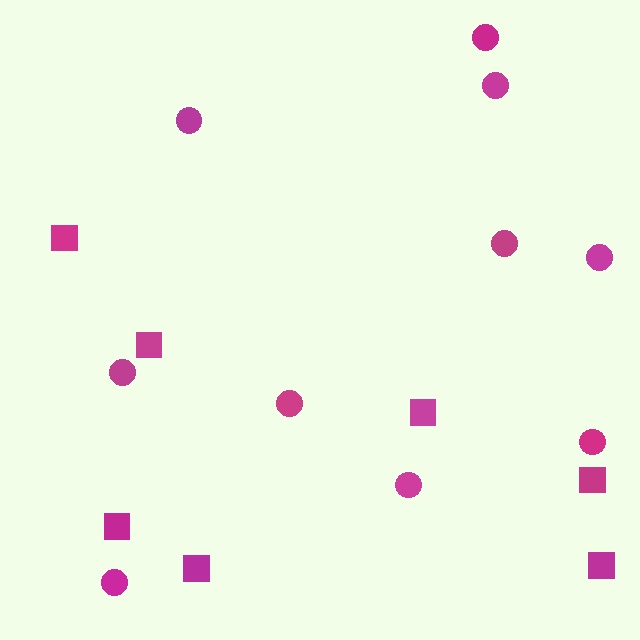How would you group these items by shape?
There are 2 groups: one group of circles (10) and one group of squares (7).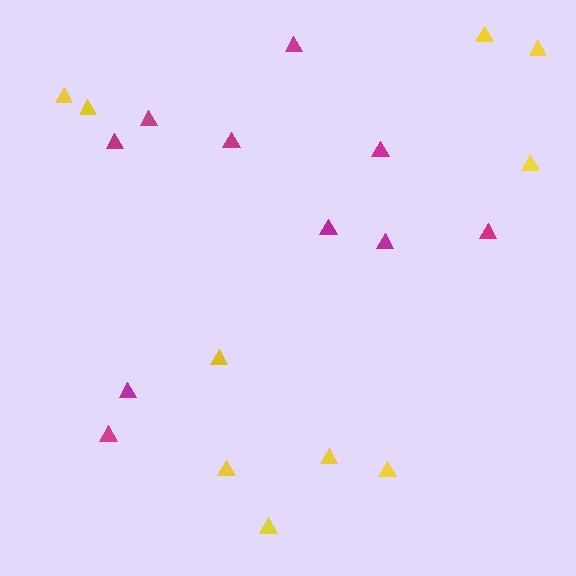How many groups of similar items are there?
There are 2 groups: one group of yellow triangles (10) and one group of magenta triangles (10).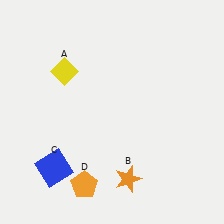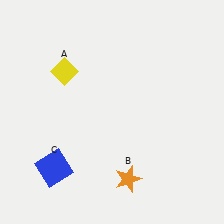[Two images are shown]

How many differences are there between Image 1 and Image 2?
There is 1 difference between the two images.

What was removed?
The orange pentagon (D) was removed in Image 2.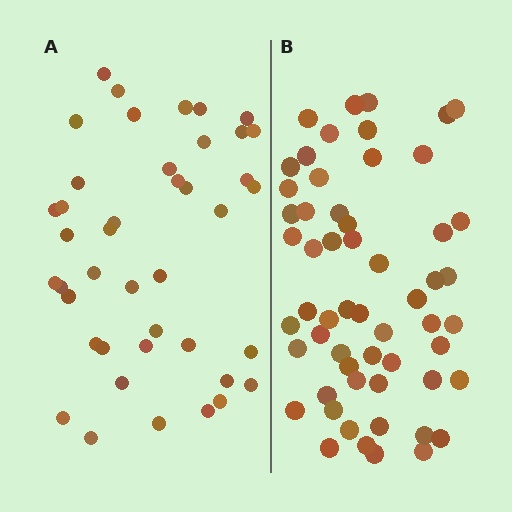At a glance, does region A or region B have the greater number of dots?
Region B (the right region) has more dots.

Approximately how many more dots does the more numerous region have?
Region B has approximately 15 more dots than region A.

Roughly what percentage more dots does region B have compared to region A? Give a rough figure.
About 35% more.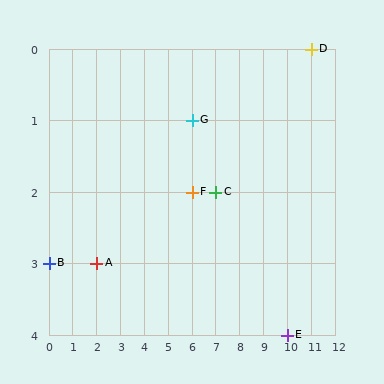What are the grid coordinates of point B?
Point B is at grid coordinates (0, 3).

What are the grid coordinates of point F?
Point F is at grid coordinates (6, 2).